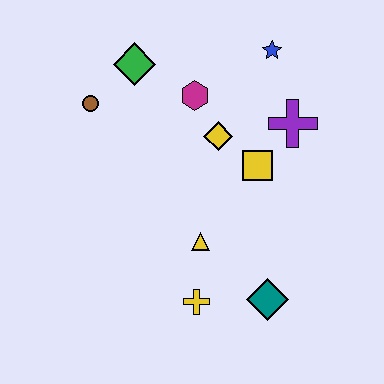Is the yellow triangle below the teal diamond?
No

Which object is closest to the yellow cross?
The yellow triangle is closest to the yellow cross.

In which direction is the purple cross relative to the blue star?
The purple cross is below the blue star.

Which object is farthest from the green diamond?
The teal diamond is farthest from the green diamond.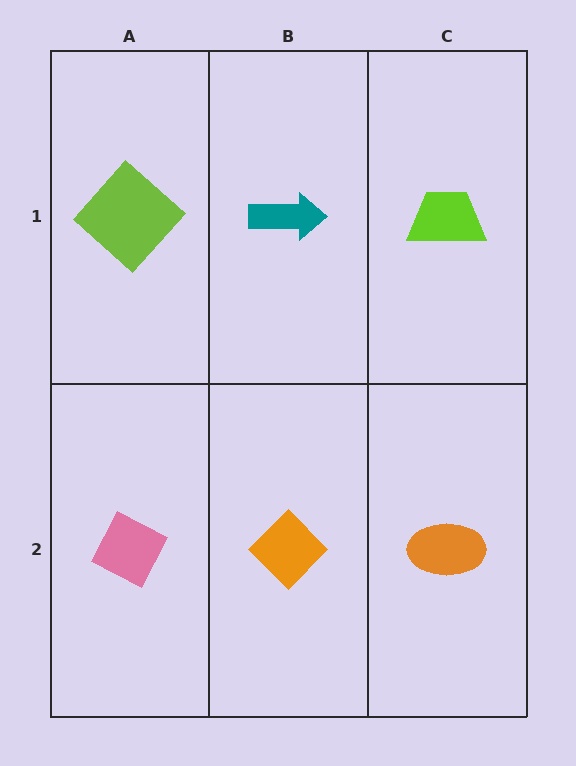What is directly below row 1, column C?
An orange ellipse.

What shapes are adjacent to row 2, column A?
A lime diamond (row 1, column A), an orange diamond (row 2, column B).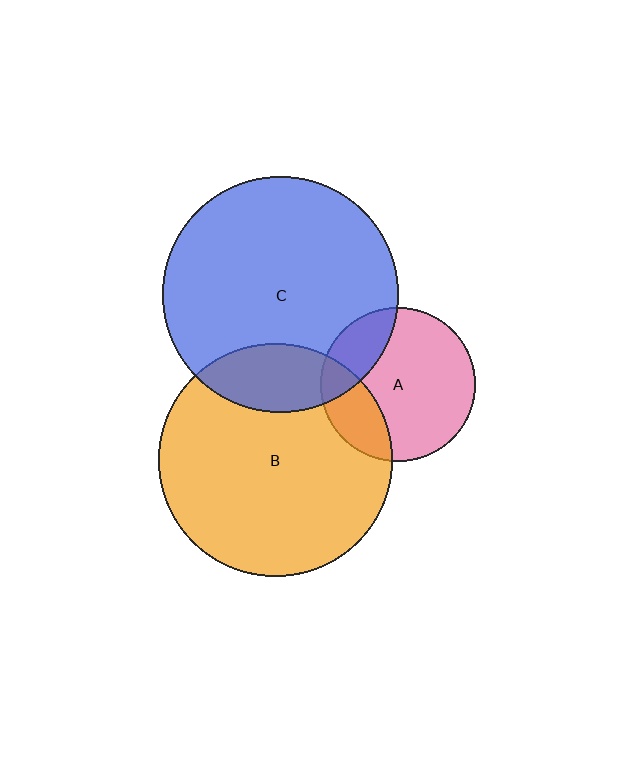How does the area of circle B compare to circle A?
Approximately 2.3 times.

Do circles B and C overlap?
Yes.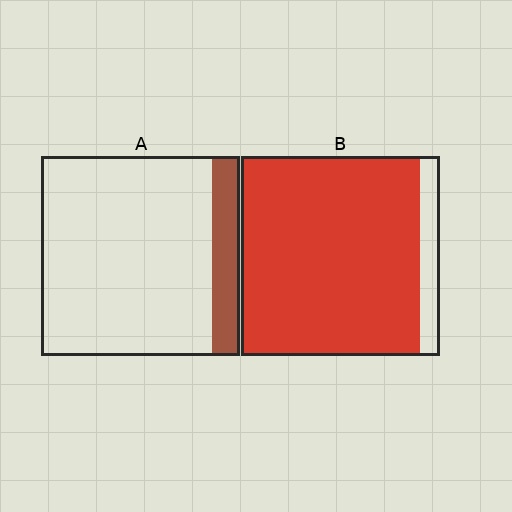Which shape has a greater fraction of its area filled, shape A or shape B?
Shape B.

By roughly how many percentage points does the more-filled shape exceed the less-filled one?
By roughly 75 percentage points (B over A).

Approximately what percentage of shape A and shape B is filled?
A is approximately 15% and B is approximately 90%.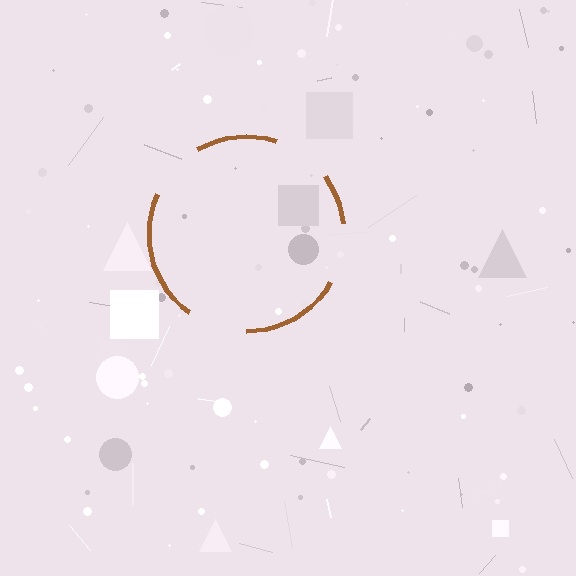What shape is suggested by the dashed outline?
The dashed outline suggests a circle.